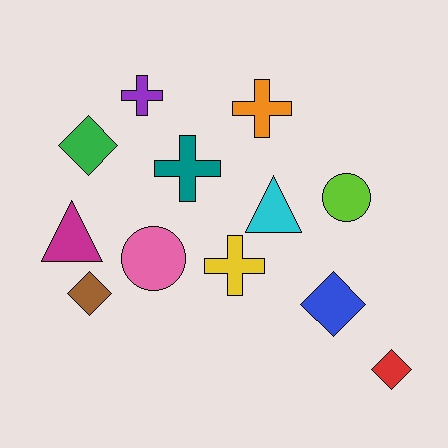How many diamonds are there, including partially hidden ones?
There are 4 diamonds.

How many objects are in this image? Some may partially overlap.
There are 12 objects.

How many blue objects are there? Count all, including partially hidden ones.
There is 1 blue object.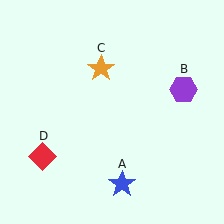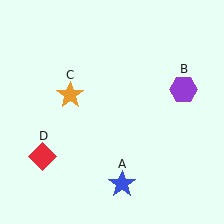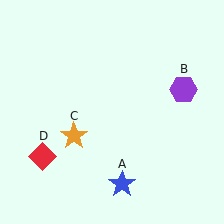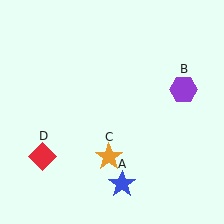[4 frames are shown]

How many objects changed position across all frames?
1 object changed position: orange star (object C).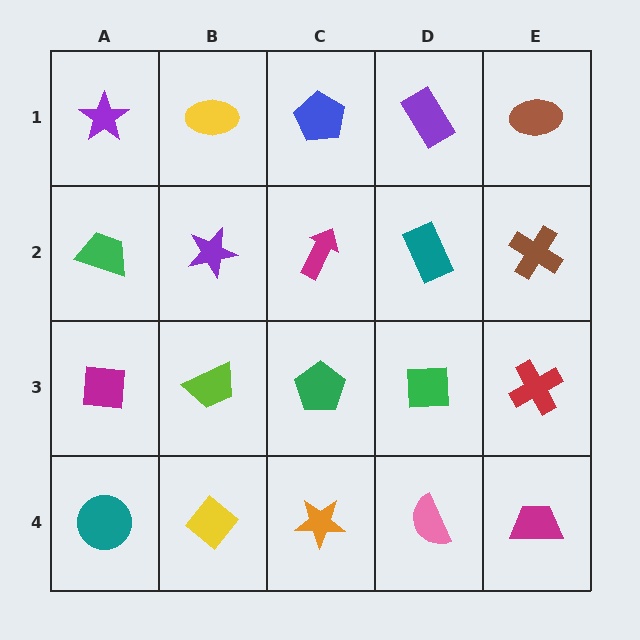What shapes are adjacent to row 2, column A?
A purple star (row 1, column A), a magenta square (row 3, column A), a purple star (row 2, column B).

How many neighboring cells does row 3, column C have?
4.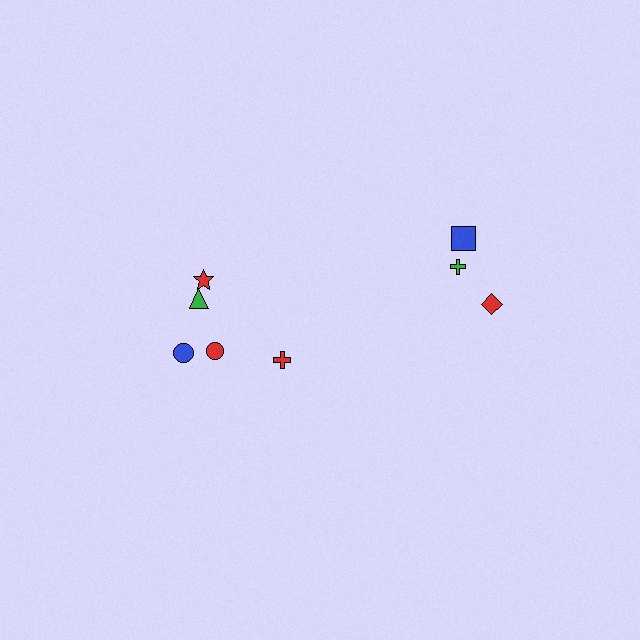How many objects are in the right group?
There are 3 objects.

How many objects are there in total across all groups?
There are 8 objects.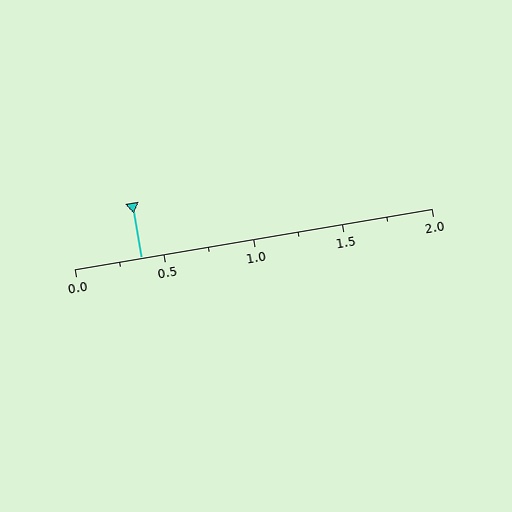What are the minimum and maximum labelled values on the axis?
The axis runs from 0.0 to 2.0.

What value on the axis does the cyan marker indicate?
The marker indicates approximately 0.38.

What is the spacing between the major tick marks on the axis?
The major ticks are spaced 0.5 apart.